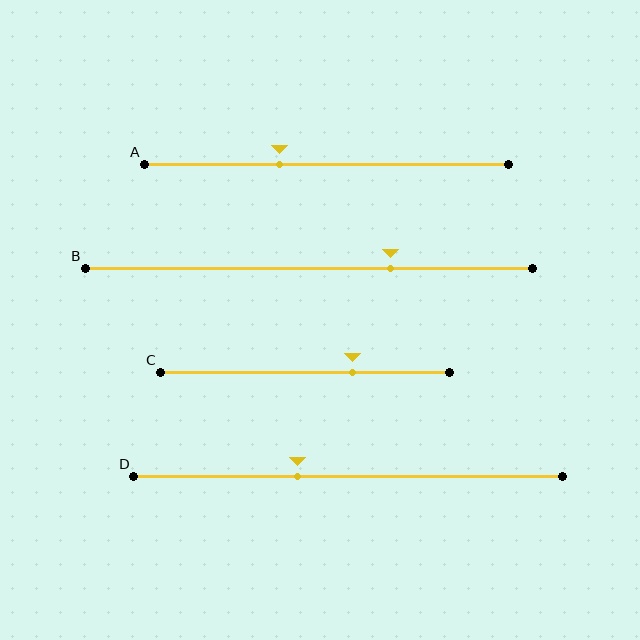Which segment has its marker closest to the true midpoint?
Segment D has its marker closest to the true midpoint.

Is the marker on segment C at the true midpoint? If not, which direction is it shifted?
No, the marker on segment C is shifted to the right by about 16% of the segment length.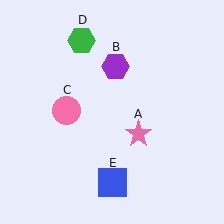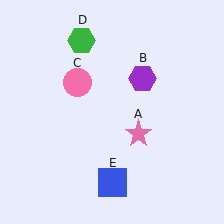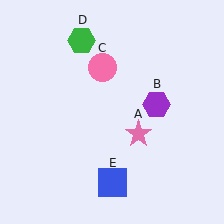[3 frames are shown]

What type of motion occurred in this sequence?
The purple hexagon (object B), pink circle (object C) rotated clockwise around the center of the scene.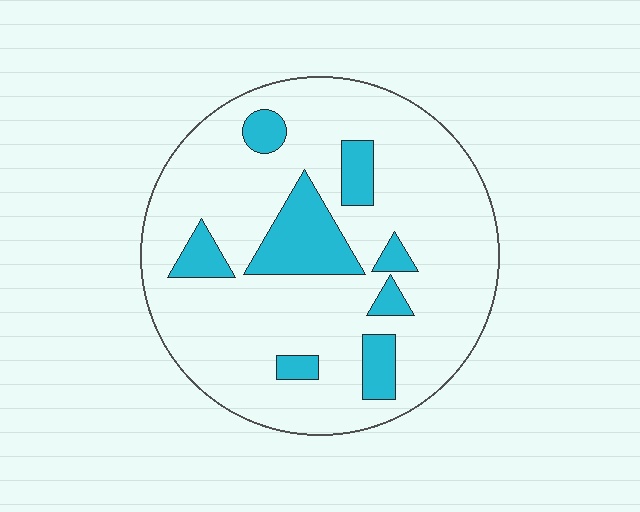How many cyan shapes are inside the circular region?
8.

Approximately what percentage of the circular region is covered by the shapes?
Approximately 20%.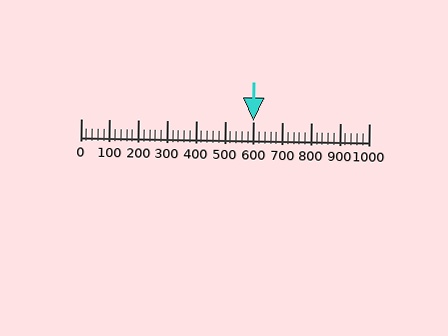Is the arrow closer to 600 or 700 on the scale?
The arrow is closer to 600.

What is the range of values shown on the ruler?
The ruler shows values from 0 to 1000.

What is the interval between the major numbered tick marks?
The major tick marks are spaced 100 units apart.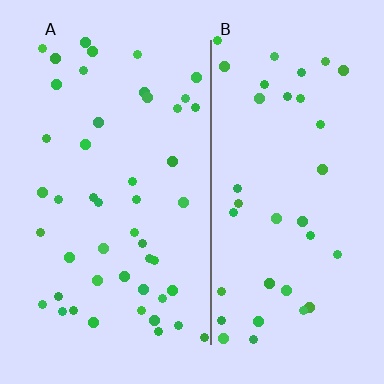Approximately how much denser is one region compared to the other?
Approximately 1.3× — region A over region B.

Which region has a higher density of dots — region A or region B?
A (the left).